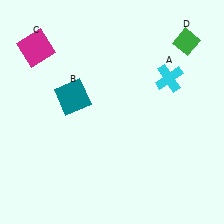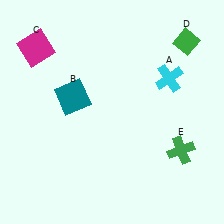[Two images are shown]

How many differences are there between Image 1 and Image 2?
There is 1 difference between the two images.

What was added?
A green cross (E) was added in Image 2.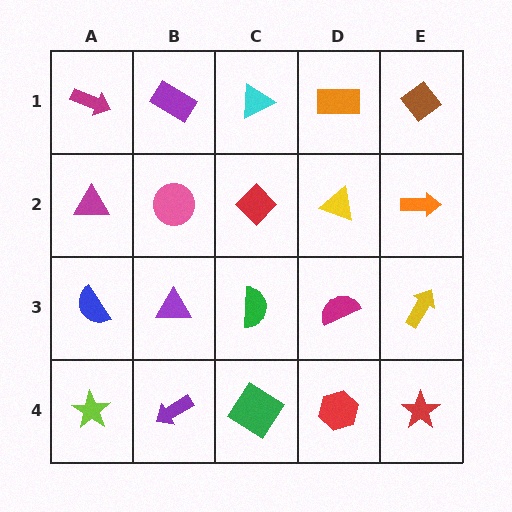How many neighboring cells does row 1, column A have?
2.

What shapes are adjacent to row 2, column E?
A brown diamond (row 1, column E), a yellow arrow (row 3, column E), a yellow triangle (row 2, column D).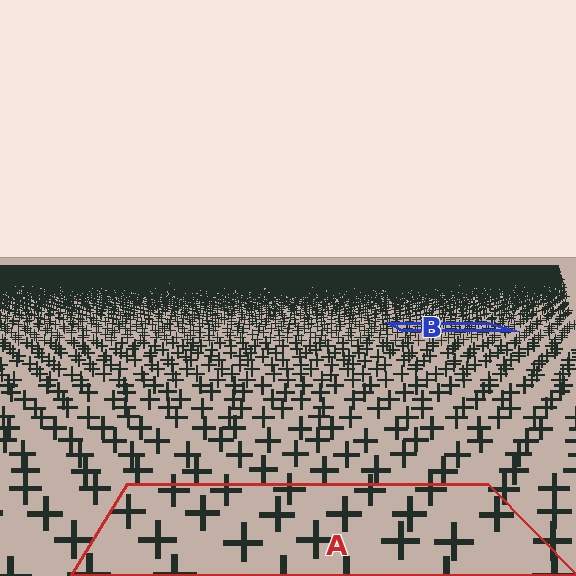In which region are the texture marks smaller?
The texture marks are smaller in region B, because it is farther away.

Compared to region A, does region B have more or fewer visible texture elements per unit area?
Region B has more texture elements per unit area — they are packed more densely because it is farther away.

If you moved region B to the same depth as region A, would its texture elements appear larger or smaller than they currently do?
They would appear larger. At a closer depth, the same texture elements are projected at a bigger on-screen size.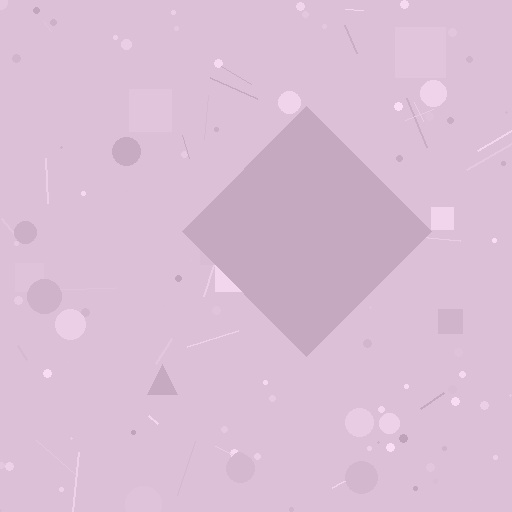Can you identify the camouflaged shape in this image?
The camouflaged shape is a diamond.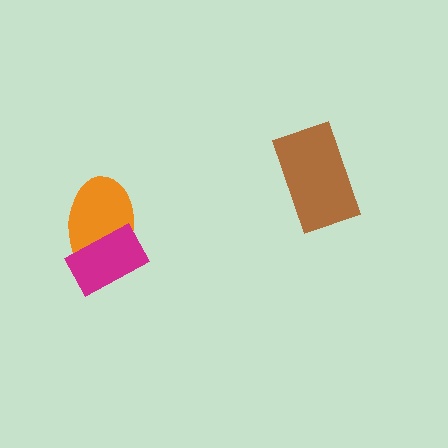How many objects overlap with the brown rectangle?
0 objects overlap with the brown rectangle.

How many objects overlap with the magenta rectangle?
1 object overlaps with the magenta rectangle.